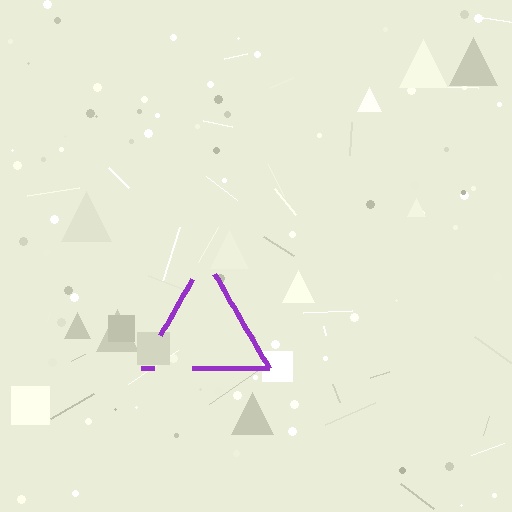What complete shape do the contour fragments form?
The contour fragments form a triangle.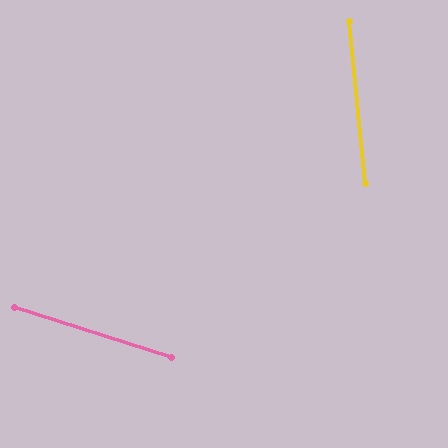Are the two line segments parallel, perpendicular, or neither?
Neither parallel nor perpendicular — they differ by about 67°.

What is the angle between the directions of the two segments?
Approximately 67 degrees.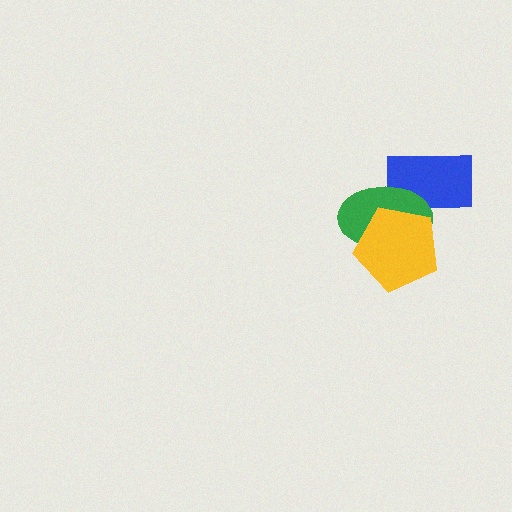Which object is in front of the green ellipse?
The yellow pentagon is in front of the green ellipse.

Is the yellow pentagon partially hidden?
No, no other shape covers it.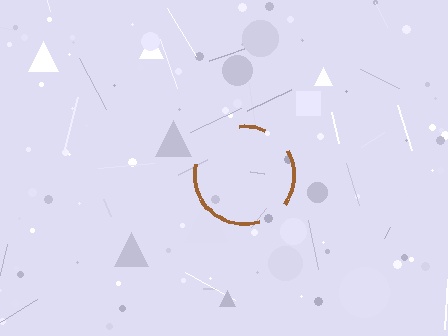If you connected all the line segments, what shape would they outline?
They would outline a circle.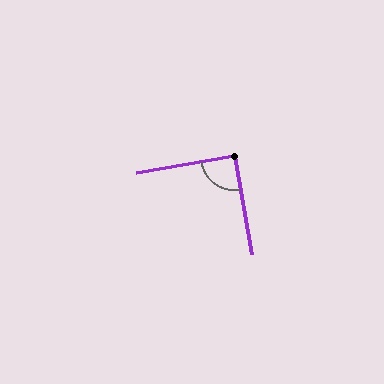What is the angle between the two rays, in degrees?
Approximately 90 degrees.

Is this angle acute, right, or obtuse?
It is approximately a right angle.